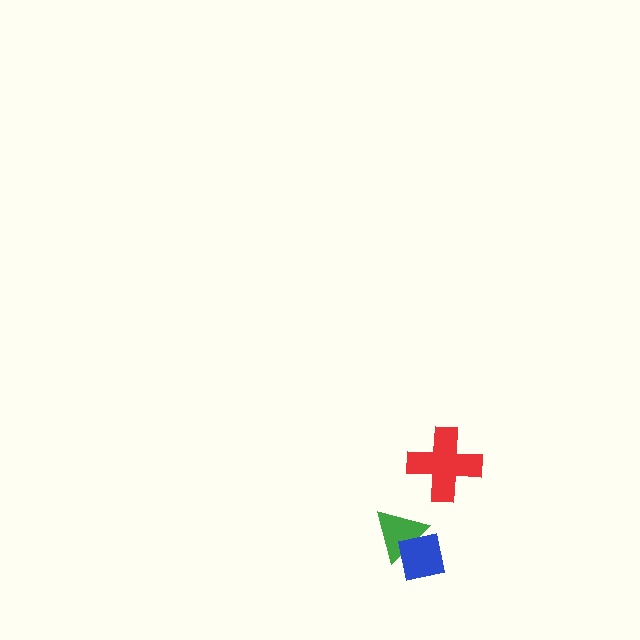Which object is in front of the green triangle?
The blue square is in front of the green triangle.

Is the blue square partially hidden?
No, no other shape covers it.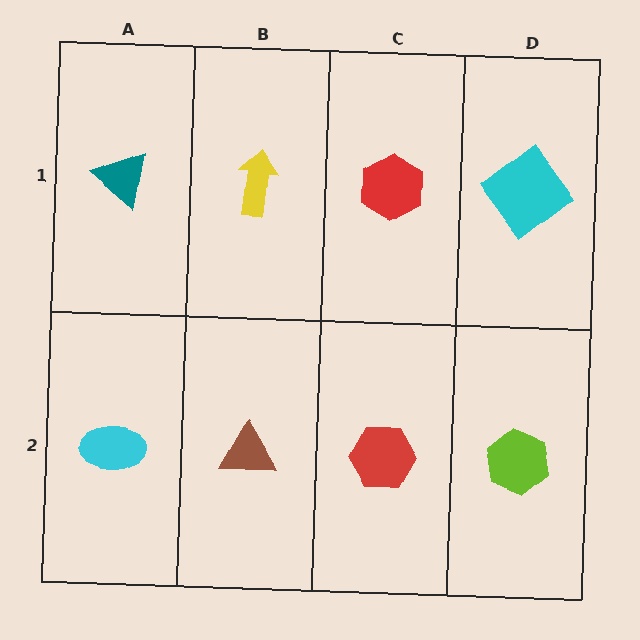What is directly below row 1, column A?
A cyan ellipse.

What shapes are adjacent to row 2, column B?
A yellow arrow (row 1, column B), a cyan ellipse (row 2, column A), a red hexagon (row 2, column C).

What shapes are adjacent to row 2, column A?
A teal triangle (row 1, column A), a brown triangle (row 2, column B).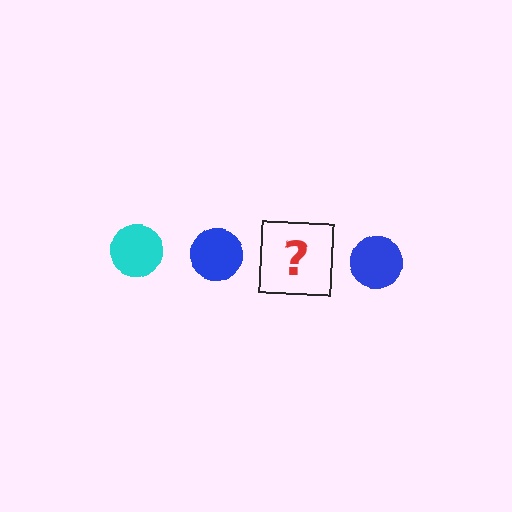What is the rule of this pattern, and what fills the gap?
The rule is that the pattern cycles through cyan, blue circles. The gap should be filled with a cyan circle.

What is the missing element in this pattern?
The missing element is a cyan circle.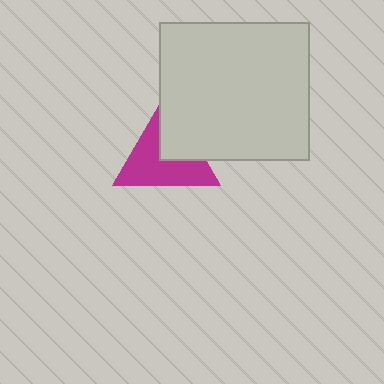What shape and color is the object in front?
The object in front is a light gray rectangle.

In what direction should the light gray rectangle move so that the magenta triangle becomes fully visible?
The light gray rectangle should move toward the upper-right. That is the shortest direction to clear the overlap and leave the magenta triangle fully visible.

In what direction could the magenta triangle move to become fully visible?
The magenta triangle could move toward the lower-left. That would shift it out from behind the light gray rectangle entirely.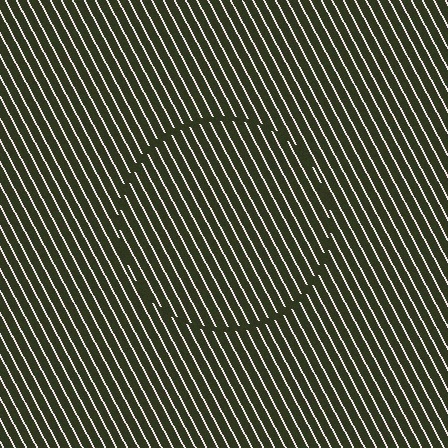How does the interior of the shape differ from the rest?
The interior of the shape contains the same grating, shifted by half a period — the contour is defined by the phase discontinuity where line-ends from the inner and outer gratings abut.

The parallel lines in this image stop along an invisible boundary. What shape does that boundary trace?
An illusory circle. The interior of the shape contains the same grating, shifted by half a period — the contour is defined by the phase discontinuity where line-ends from the inner and outer gratings abut.